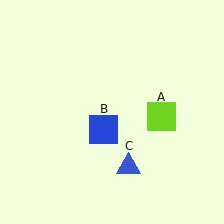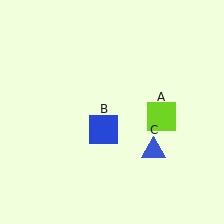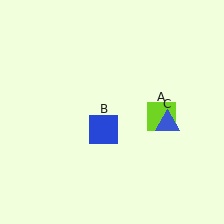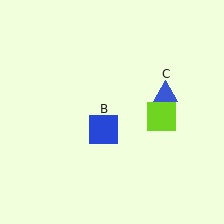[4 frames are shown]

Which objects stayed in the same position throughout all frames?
Lime square (object A) and blue square (object B) remained stationary.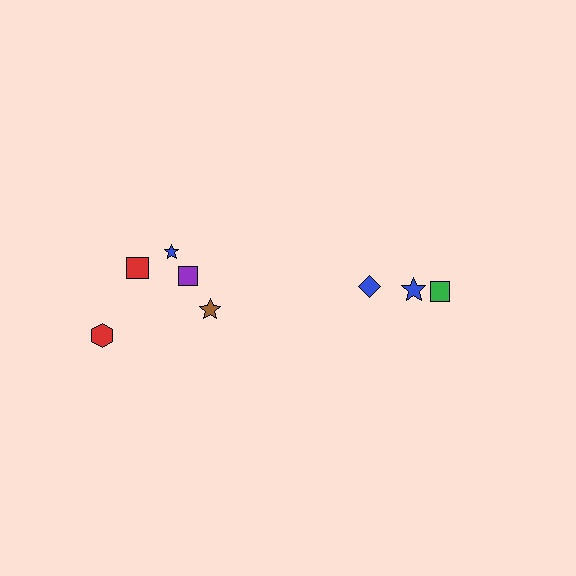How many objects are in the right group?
There are 3 objects.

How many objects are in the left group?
There are 5 objects.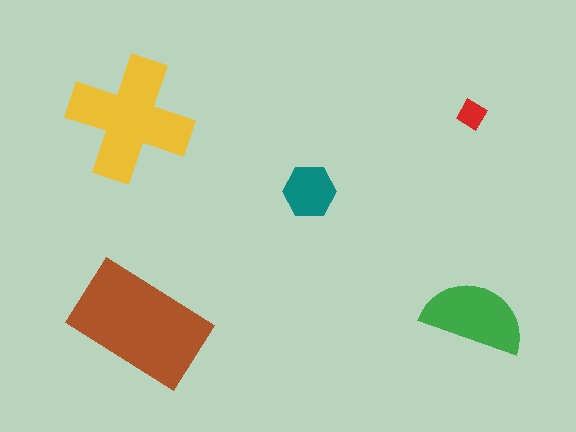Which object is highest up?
The red diamond is topmost.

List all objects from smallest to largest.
The red diamond, the teal hexagon, the green semicircle, the yellow cross, the brown rectangle.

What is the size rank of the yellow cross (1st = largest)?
2nd.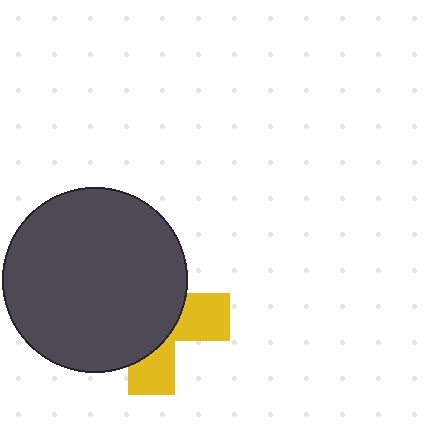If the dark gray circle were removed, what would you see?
You would see the complete yellow cross.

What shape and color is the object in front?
The object in front is a dark gray circle.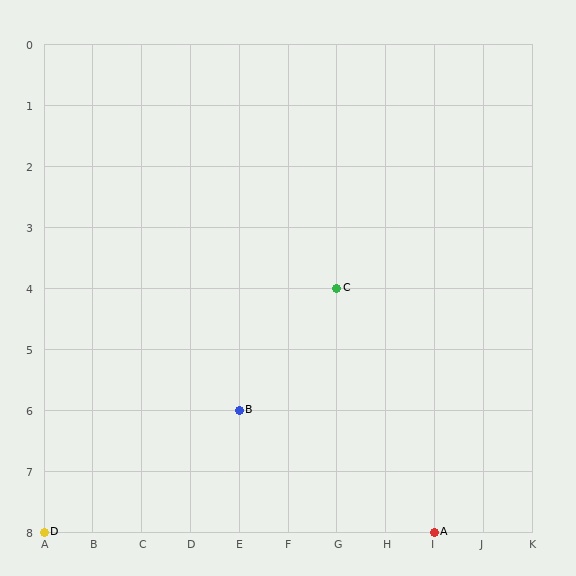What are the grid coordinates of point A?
Point A is at grid coordinates (I, 8).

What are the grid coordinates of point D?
Point D is at grid coordinates (A, 8).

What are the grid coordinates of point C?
Point C is at grid coordinates (G, 4).